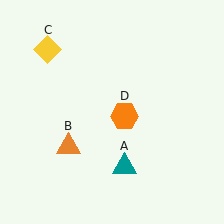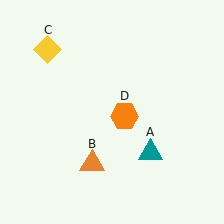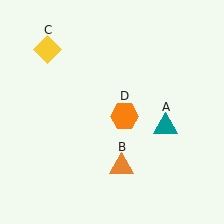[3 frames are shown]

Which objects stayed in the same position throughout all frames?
Yellow diamond (object C) and orange hexagon (object D) remained stationary.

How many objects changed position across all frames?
2 objects changed position: teal triangle (object A), orange triangle (object B).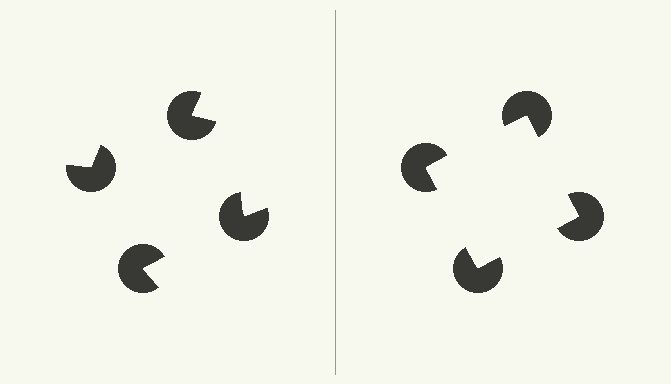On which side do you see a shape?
An illusory square appears on the right side. On the left side the wedge cuts are rotated, so no coherent shape forms.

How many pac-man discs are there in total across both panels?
8 — 4 on each side.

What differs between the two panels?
The pac-man discs are positioned identically on both sides; only the wedge orientations differ. On the right they align to a square; on the left they are misaligned.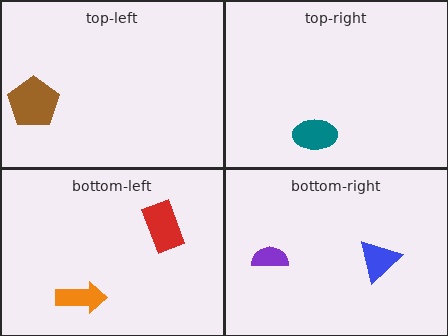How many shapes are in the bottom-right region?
2.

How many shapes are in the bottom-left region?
2.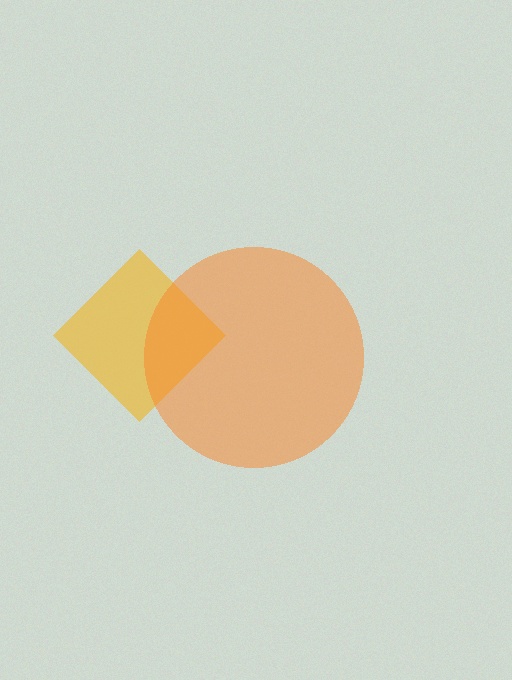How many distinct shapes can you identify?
There are 2 distinct shapes: a yellow diamond, an orange circle.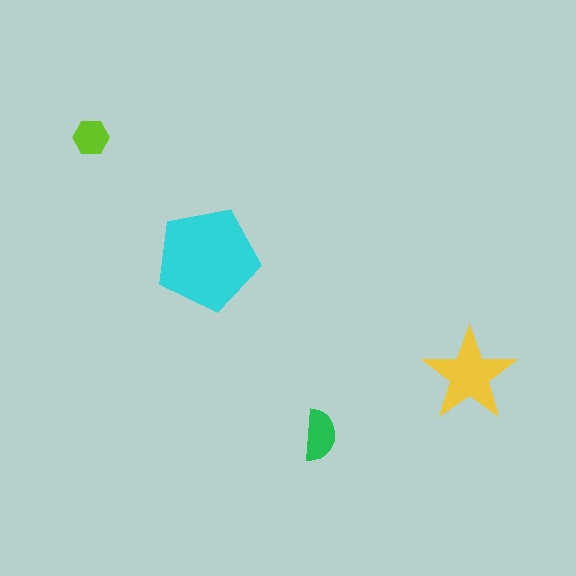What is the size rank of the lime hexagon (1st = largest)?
4th.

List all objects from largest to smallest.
The cyan pentagon, the yellow star, the green semicircle, the lime hexagon.